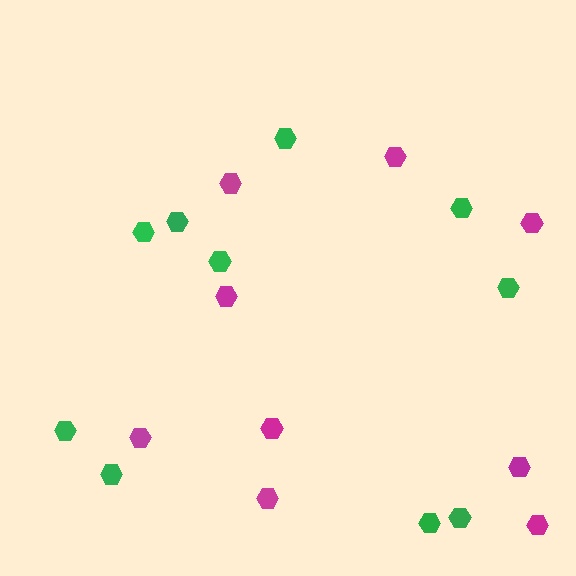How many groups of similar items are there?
There are 2 groups: one group of green hexagons (10) and one group of magenta hexagons (9).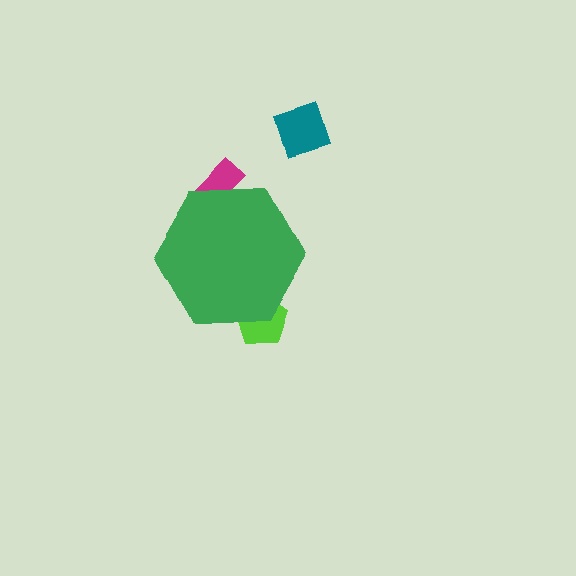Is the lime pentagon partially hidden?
Yes, the lime pentagon is partially hidden behind the green hexagon.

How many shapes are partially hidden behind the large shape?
2 shapes are partially hidden.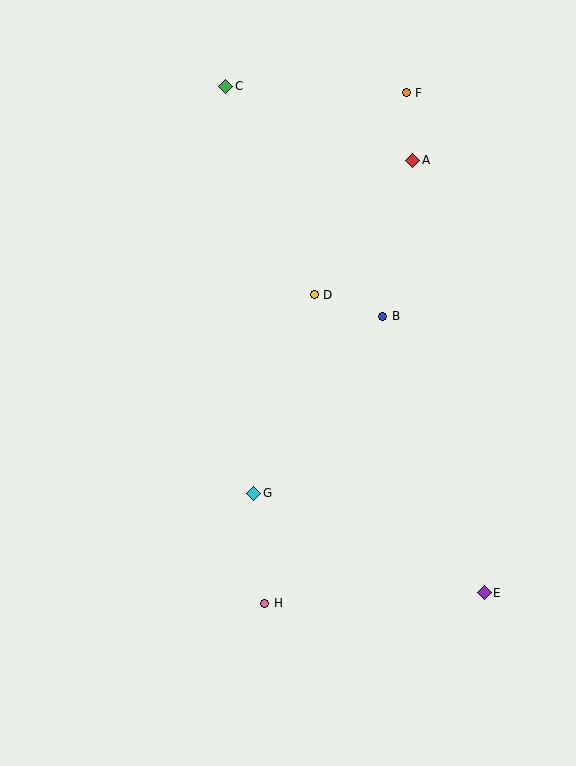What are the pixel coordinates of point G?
Point G is at (254, 493).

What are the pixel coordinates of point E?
Point E is at (484, 593).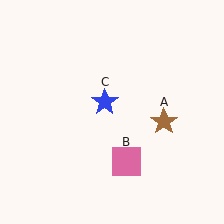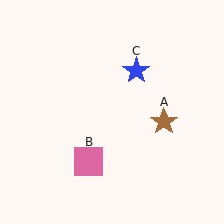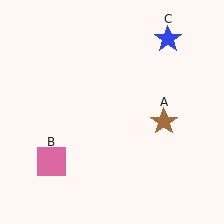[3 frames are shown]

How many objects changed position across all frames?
2 objects changed position: pink square (object B), blue star (object C).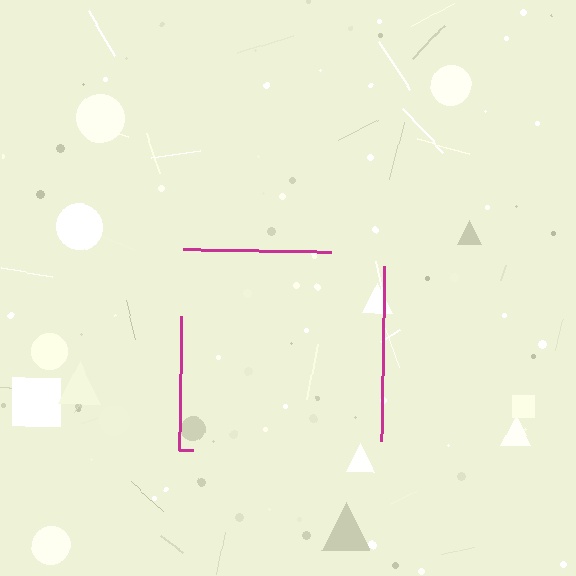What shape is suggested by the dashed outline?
The dashed outline suggests a square.